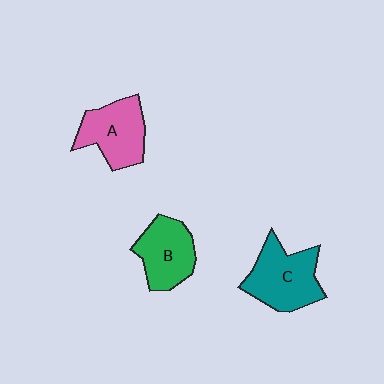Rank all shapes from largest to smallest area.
From largest to smallest: C (teal), A (pink), B (green).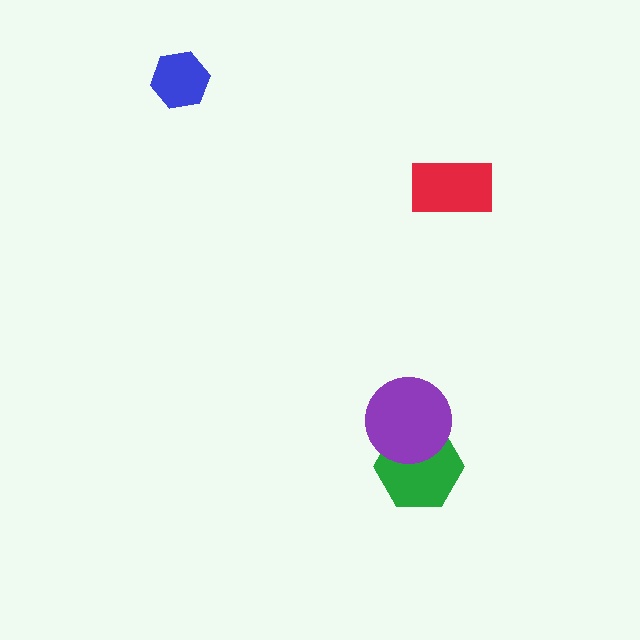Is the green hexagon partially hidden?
Yes, it is partially covered by another shape.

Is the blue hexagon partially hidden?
No, no other shape covers it.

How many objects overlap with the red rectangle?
0 objects overlap with the red rectangle.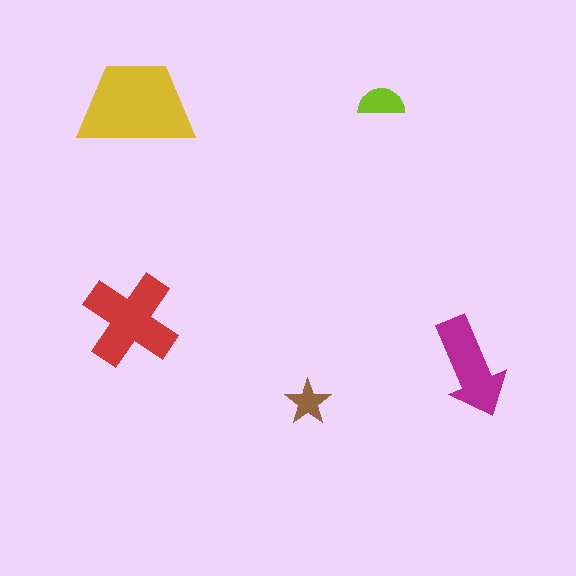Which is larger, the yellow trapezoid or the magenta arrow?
The yellow trapezoid.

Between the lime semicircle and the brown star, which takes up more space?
The lime semicircle.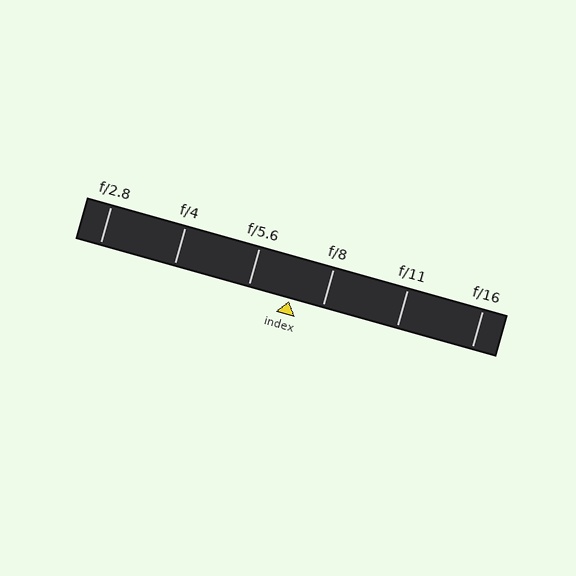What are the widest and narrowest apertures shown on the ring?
The widest aperture shown is f/2.8 and the narrowest is f/16.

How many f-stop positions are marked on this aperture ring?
There are 6 f-stop positions marked.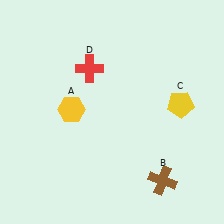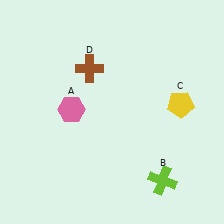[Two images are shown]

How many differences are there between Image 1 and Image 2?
There are 3 differences between the two images.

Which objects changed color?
A changed from yellow to pink. B changed from brown to lime. D changed from red to brown.